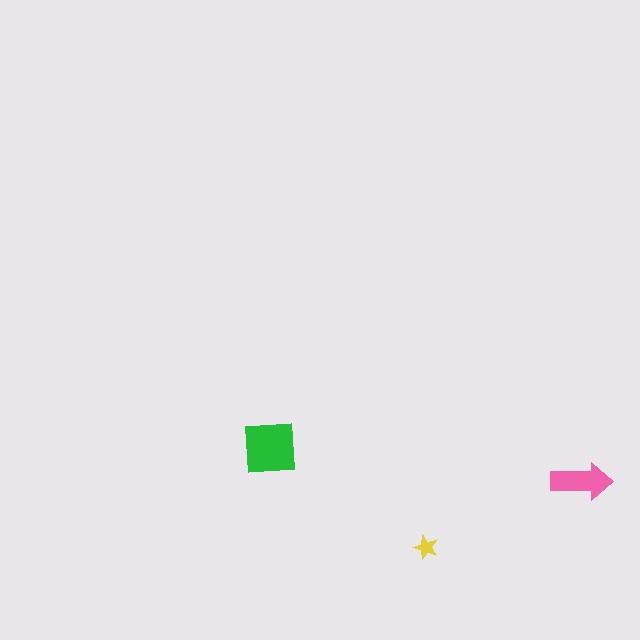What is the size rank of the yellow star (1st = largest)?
3rd.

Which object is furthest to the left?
The green square is leftmost.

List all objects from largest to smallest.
The green square, the pink arrow, the yellow star.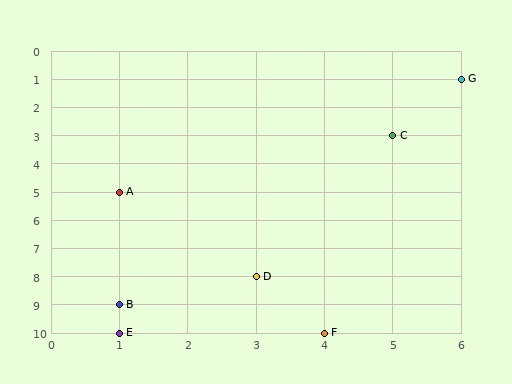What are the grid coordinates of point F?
Point F is at grid coordinates (4, 10).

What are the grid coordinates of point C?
Point C is at grid coordinates (5, 3).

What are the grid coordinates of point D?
Point D is at grid coordinates (3, 8).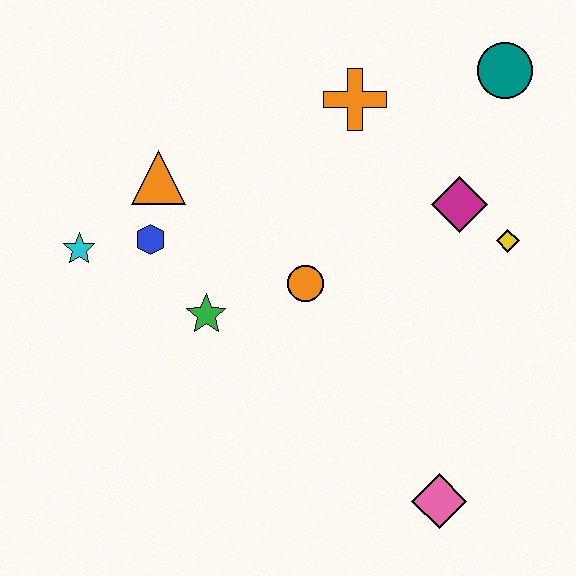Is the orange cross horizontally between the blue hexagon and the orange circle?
No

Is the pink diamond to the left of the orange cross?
No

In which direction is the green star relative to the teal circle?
The green star is to the left of the teal circle.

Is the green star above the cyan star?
No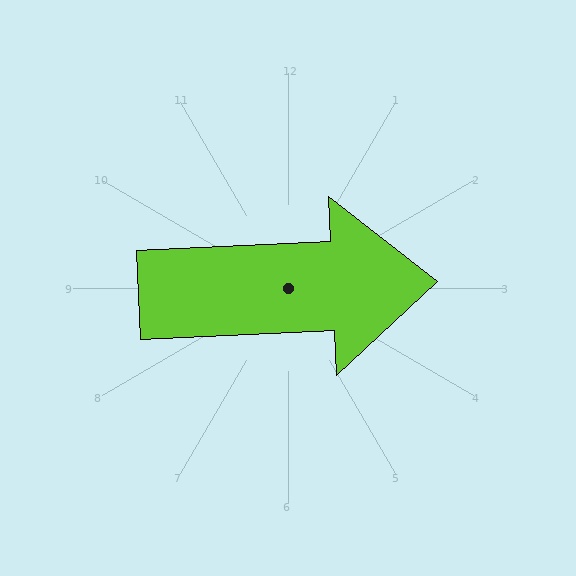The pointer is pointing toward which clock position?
Roughly 3 o'clock.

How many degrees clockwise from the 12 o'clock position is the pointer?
Approximately 87 degrees.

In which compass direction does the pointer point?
East.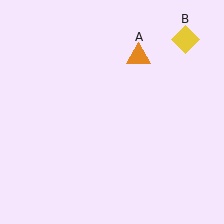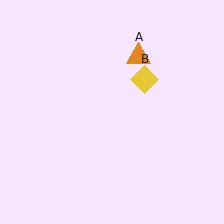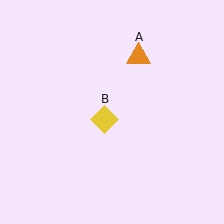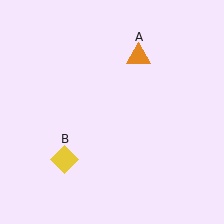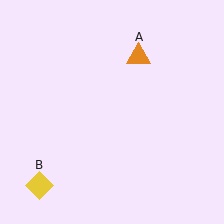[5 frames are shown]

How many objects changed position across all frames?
1 object changed position: yellow diamond (object B).